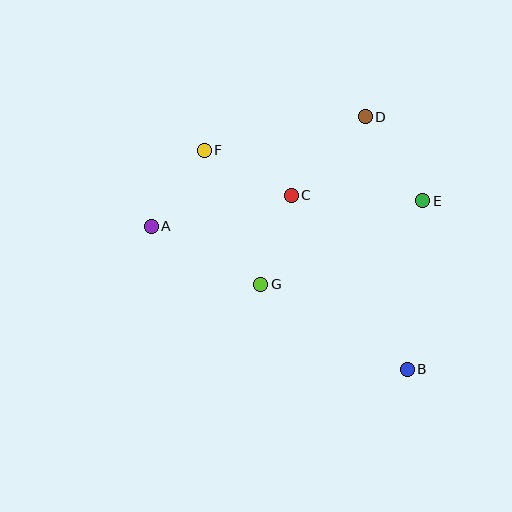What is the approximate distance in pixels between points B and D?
The distance between B and D is approximately 256 pixels.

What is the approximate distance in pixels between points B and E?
The distance between B and E is approximately 170 pixels.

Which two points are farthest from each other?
Points B and F are farthest from each other.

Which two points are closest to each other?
Points A and F are closest to each other.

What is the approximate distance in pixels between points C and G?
The distance between C and G is approximately 94 pixels.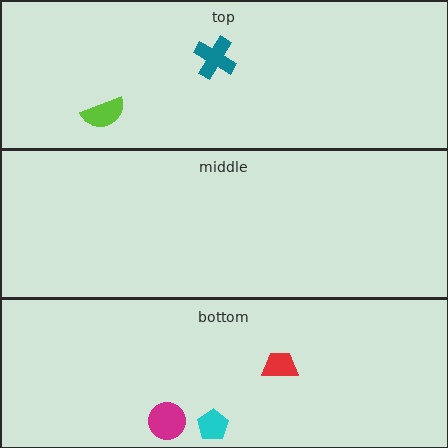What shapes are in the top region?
The teal cross, the lime semicircle.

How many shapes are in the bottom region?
3.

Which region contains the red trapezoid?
The bottom region.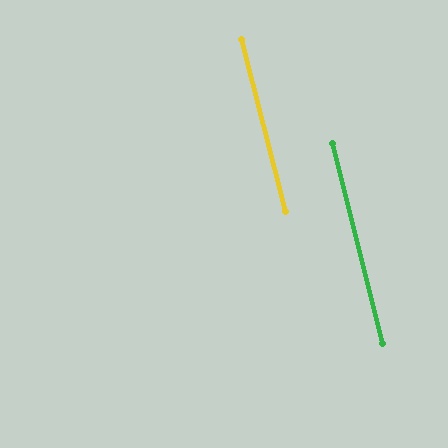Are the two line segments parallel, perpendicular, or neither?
Parallel — their directions differ by only 0.5°.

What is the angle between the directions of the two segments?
Approximately 0 degrees.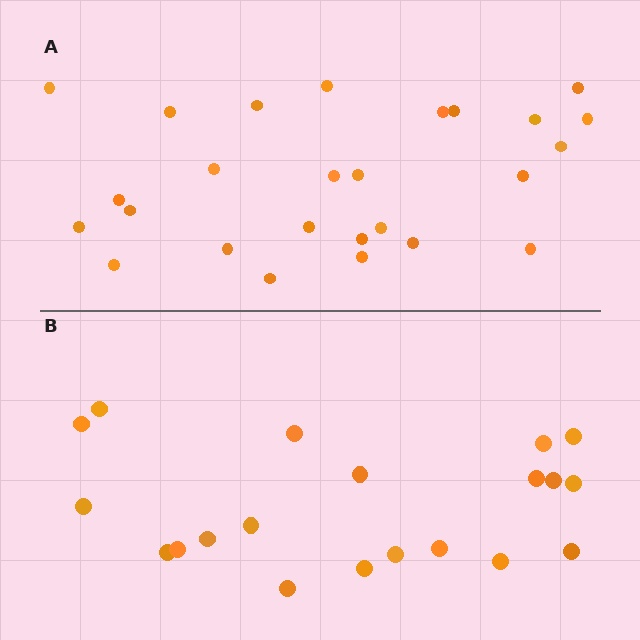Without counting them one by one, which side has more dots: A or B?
Region A (the top region) has more dots.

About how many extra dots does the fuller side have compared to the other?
Region A has about 6 more dots than region B.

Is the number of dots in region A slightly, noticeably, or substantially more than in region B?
Region A has noticeably more, but not dramatically so. The ratio is roughly 1.3 to 1.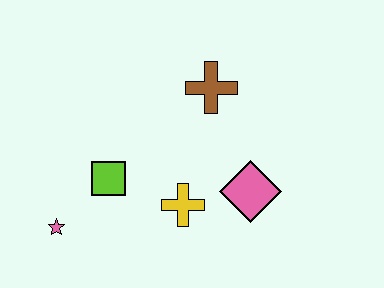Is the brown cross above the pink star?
Yes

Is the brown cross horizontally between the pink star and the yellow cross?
No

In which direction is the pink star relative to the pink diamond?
The pink star is to the left of the pink diamond.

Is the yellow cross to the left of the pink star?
No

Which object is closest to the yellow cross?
The pink diamond is closest to the yellow cross.